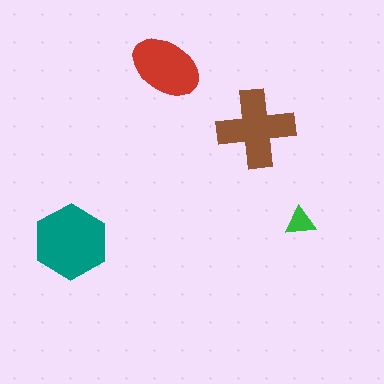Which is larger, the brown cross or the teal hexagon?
The teal hexagon.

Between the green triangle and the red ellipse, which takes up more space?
The red ellipse.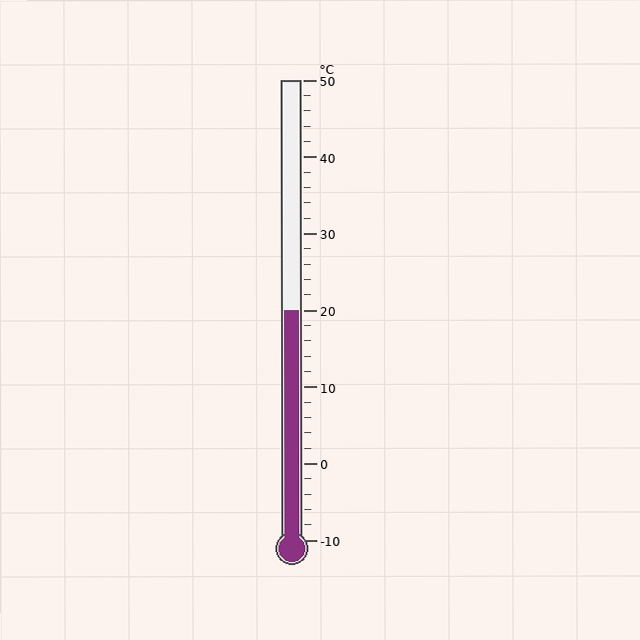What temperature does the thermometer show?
The thermometer shows approximately 20°C.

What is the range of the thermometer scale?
The thermometer scale ranges from -10°C to 50°C.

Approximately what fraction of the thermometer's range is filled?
The thermometer is filled to approximately 50% of its range.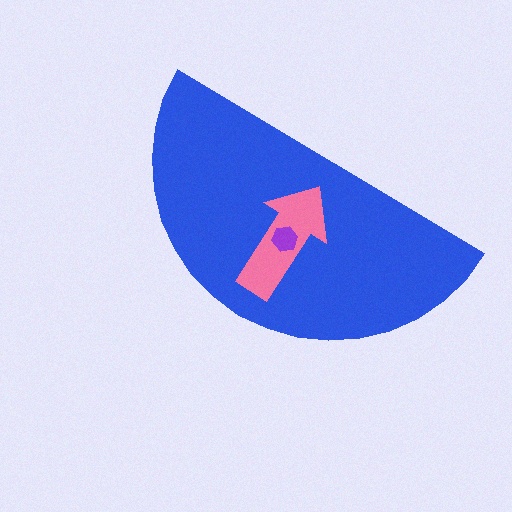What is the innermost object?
The purple hexagon.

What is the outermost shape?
The blue semicircle.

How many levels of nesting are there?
3.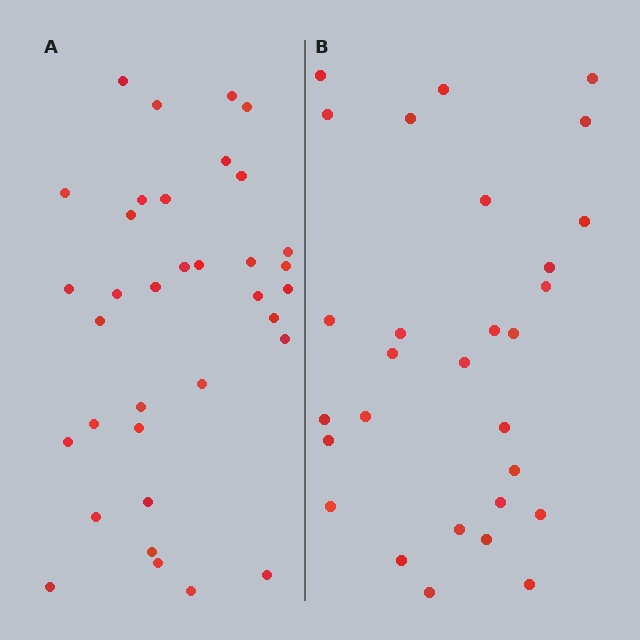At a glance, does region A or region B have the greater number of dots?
Region A (the left region) has more dots.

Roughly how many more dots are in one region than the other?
Region A has about 6 more dots than region B.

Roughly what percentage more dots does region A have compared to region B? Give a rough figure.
About 20% more.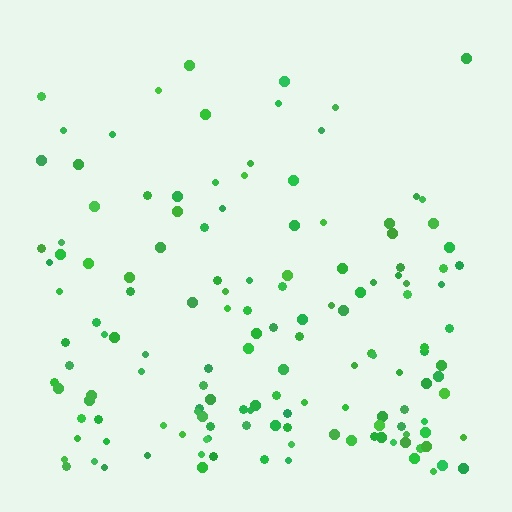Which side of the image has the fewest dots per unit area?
The top.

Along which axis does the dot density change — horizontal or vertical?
Vertical.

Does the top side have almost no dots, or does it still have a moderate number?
Still a moderate number, just noticeably fewer than the bottom.